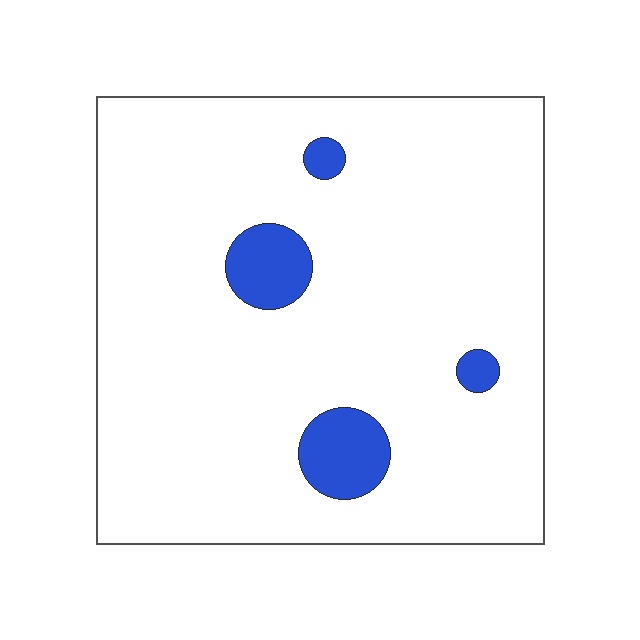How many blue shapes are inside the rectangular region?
4.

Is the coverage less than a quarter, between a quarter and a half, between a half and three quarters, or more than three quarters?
Less than a quarter.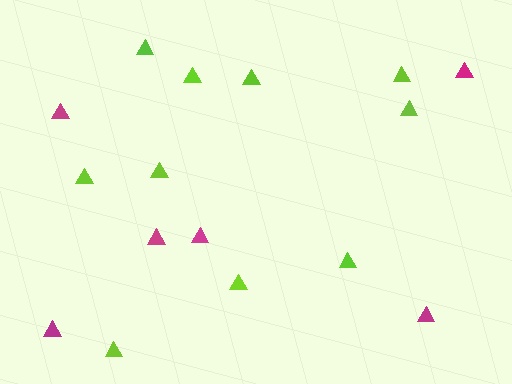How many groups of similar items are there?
There are 2 groups: one group of lime triangles (10) and one group of magenta triangles (6).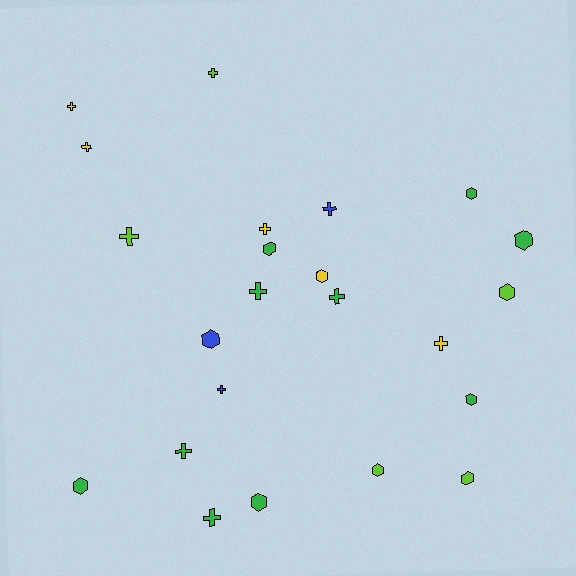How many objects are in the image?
There are 23 objects.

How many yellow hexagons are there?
There is 1 yellow hexagon.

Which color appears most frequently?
Green, with 10 objects.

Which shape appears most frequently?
Cross, with 12 objects.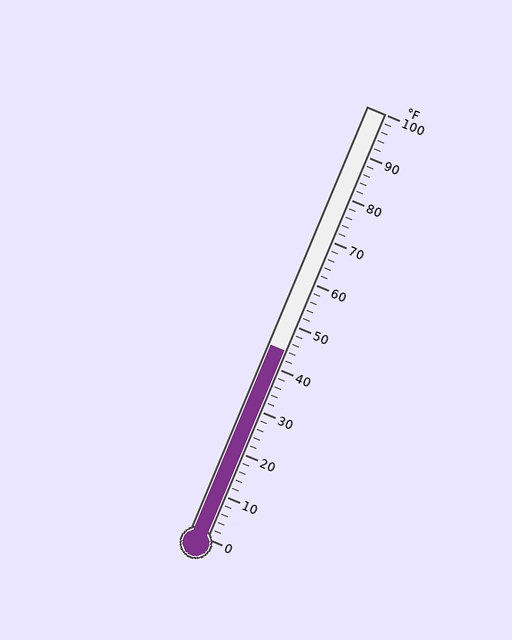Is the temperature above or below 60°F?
The temperature is below 60°F.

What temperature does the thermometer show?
The thermometer shows approximately 44°F.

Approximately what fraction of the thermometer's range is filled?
The thermometer is filled to approximately 45% of its range.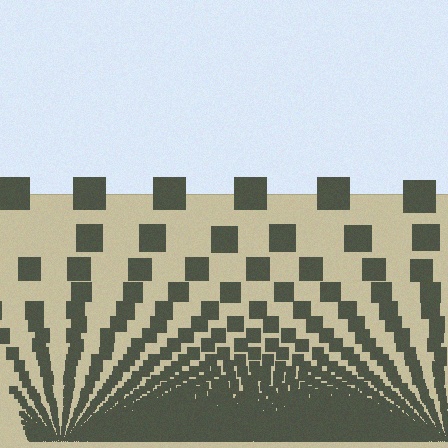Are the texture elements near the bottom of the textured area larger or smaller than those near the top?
Smaller. The gradient is inverted — elements near the bottom are smaller and denser.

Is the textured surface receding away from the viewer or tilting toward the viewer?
The surface appears to tilt toward the viewer. Texture elements get larger and sparser toward the top.